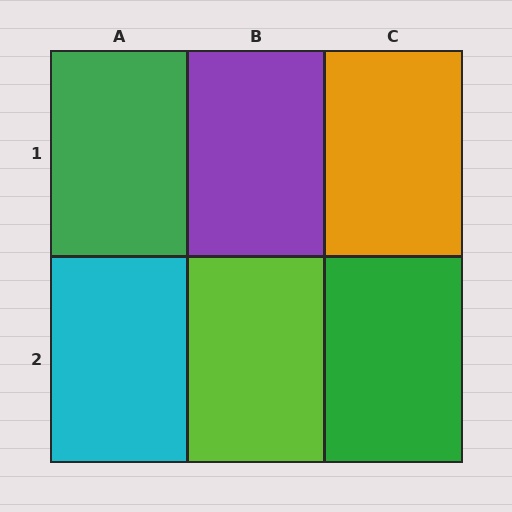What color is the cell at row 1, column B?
Purple.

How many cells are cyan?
1 cell is cyan.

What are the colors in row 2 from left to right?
Cyan, lime, green.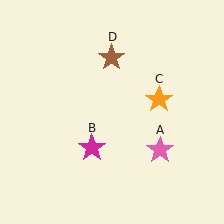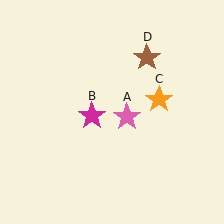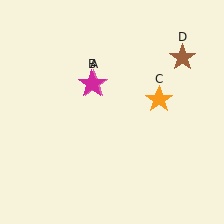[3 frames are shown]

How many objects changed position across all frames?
3 objects changed position: pink star (object A), magenta star (object B), brown star (object D).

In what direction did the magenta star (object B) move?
The magenta star (object B) moved up.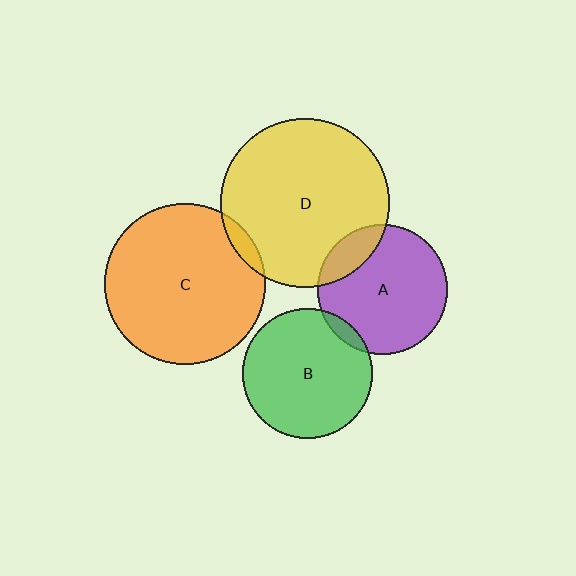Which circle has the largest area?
Circle D (yellow).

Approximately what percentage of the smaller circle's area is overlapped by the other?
Approximately 5%.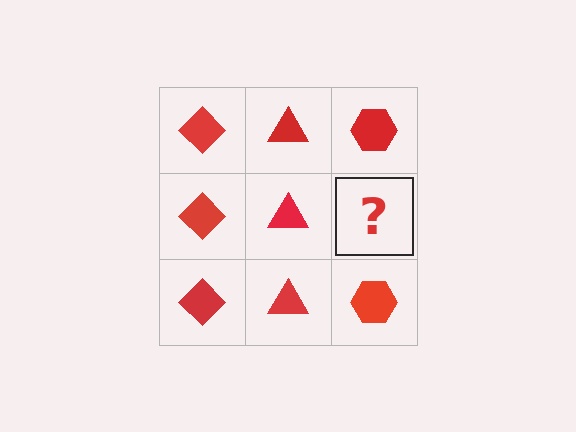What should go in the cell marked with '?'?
The missing cell should contain a red hexagon.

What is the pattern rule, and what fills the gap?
The rule is that each column has a consistent shape. The gap should be filled with a red hexagon.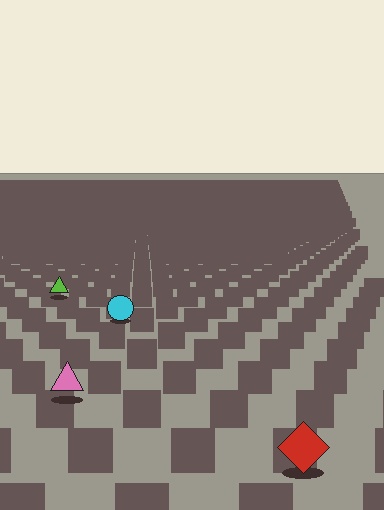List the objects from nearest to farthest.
From nearest to farthest: the red diamond, the pink triangle, the cyan circle, the lime triangle.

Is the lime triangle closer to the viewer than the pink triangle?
No. The pink triangle is closer — you can tell from the texture gradient: the ground texture is coarser near it.